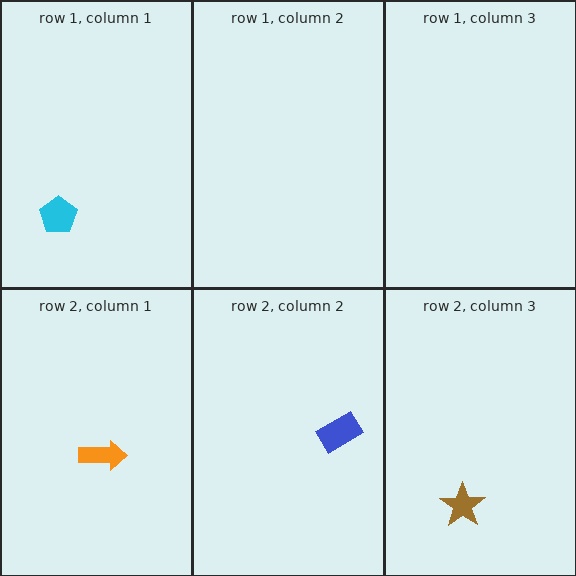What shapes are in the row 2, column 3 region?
The brown star.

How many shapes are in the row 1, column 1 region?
1.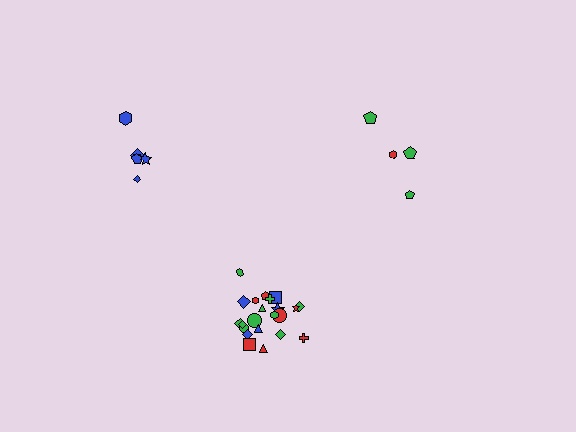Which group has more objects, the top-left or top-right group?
The top-left group.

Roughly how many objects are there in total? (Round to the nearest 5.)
Roughly 30 objects in total.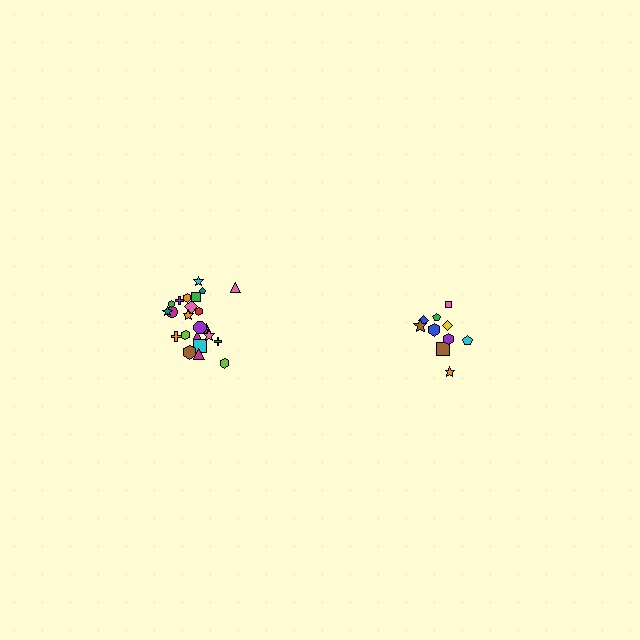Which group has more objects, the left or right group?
The left group.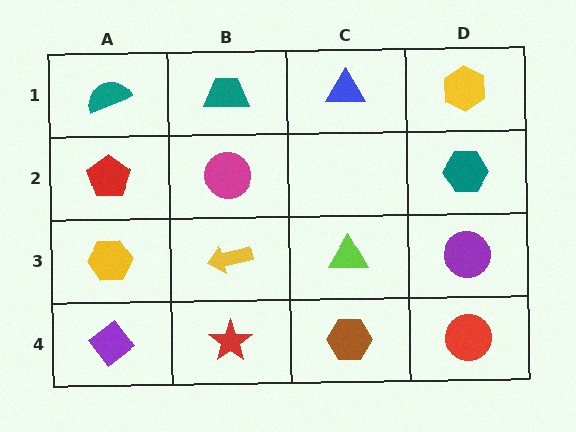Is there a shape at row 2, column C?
No, that cell is empty.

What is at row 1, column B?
A teal trapezoid.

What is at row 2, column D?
A teal hexagon.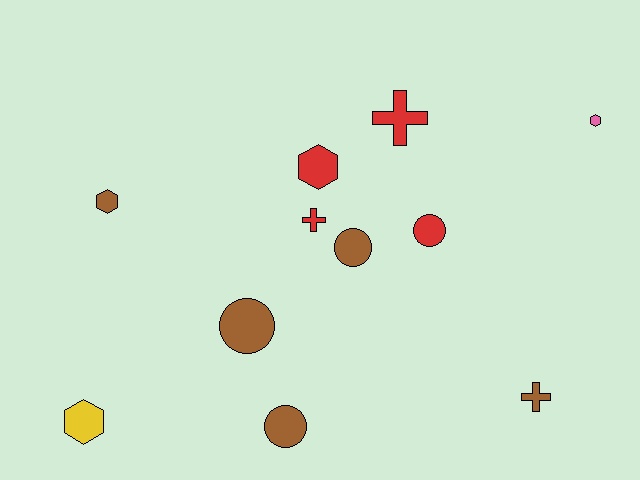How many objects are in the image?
There are 11 objects.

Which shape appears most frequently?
Hexagon, with 4 objects.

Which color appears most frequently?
Brown, with 5 objects.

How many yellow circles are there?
There are no yellow circles.